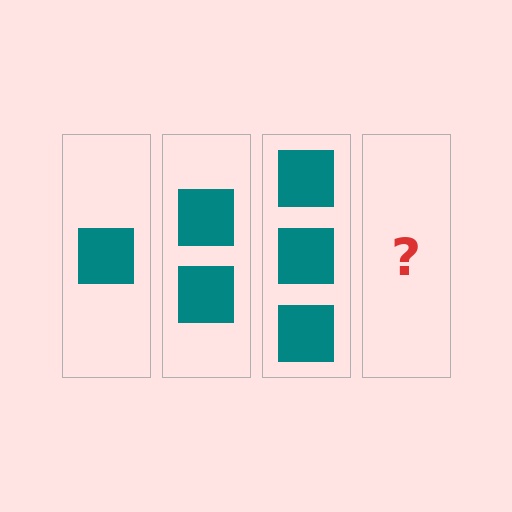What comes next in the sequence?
The next element should be 4 squares.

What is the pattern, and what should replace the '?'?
The pattern is that each step adds one more square. The '?' should be 4 squares.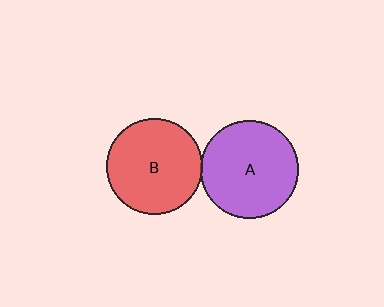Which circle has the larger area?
Circle A (purple).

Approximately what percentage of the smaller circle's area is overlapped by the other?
Approximately 5%.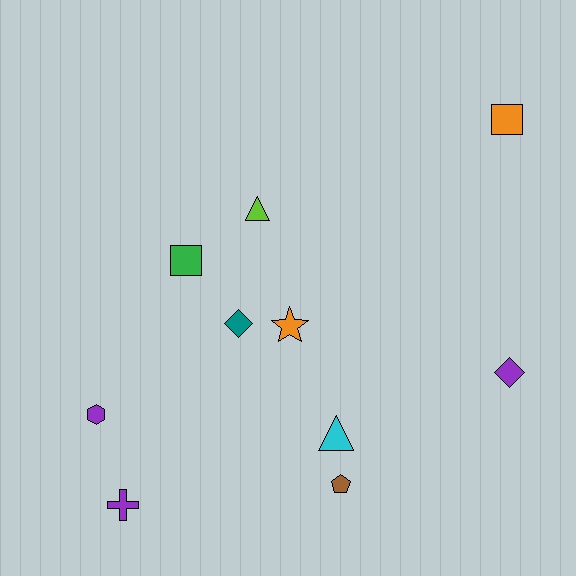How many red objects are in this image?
There are no red objects.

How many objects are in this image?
There are 10 objects.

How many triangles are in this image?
There are 2 triangles.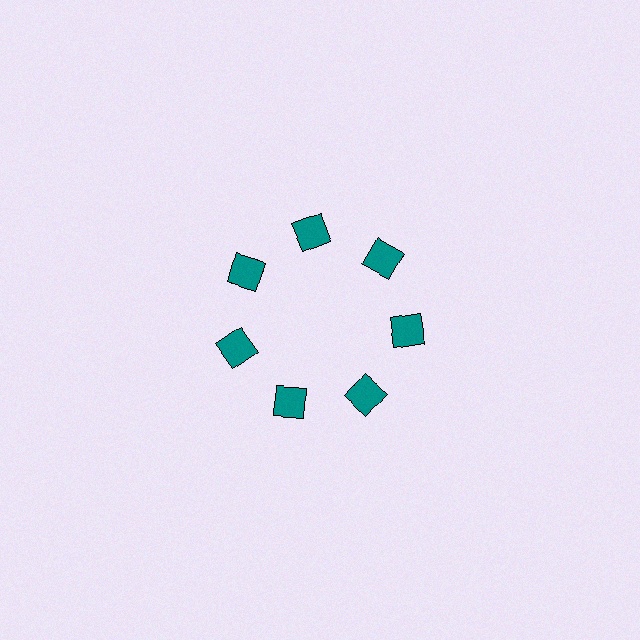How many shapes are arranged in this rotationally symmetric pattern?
There are 7 shapes, arranged in 7 groups of 1.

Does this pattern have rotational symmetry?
Yes, this pattern has 7-fold rotational symmetry. It looks the same after rotating 51 degrees around the center.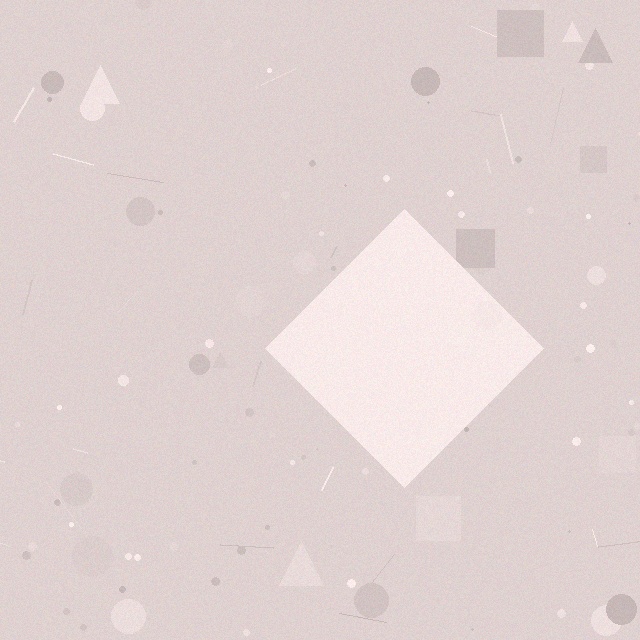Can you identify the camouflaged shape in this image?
The camouflaged shape is a diamond.